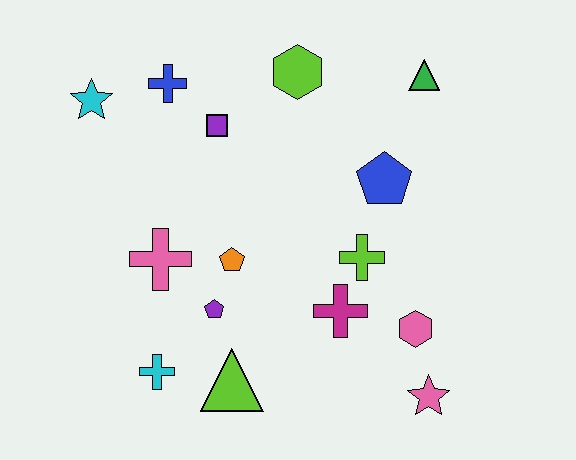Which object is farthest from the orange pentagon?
The green triangle is farthest from the orange pentagon.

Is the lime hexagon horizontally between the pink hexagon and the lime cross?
No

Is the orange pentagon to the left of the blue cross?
No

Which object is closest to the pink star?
The pink hexagon is closest to the pink star.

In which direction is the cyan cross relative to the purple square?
The cyan cross is below the purple square.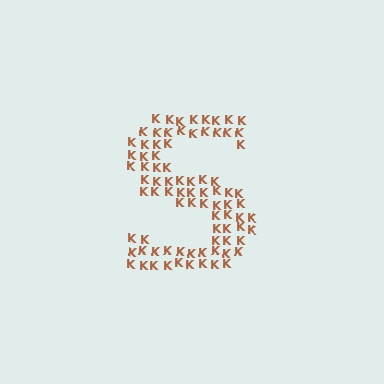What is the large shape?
The large shape is the letter S.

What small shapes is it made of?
It is made of small letter K's.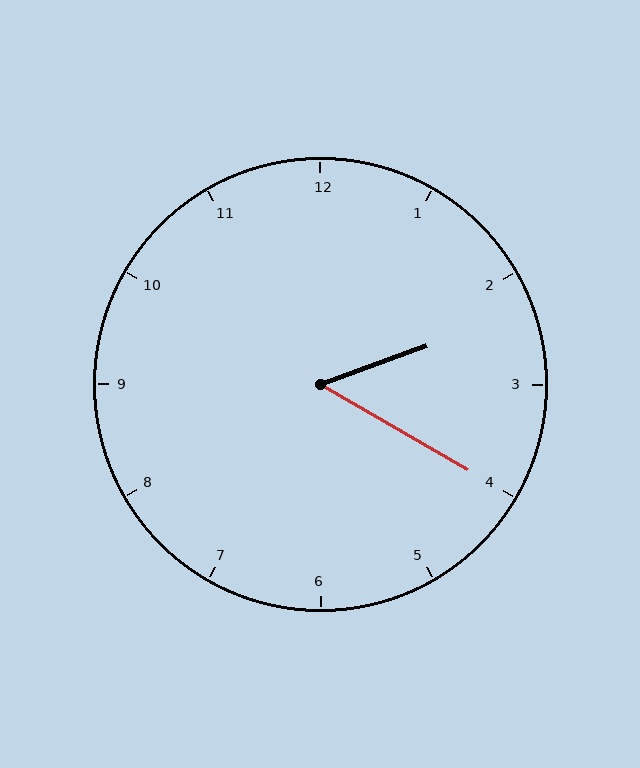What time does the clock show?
2:20.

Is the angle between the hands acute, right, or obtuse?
It is acute.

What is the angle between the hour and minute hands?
Approximately 50 degrees.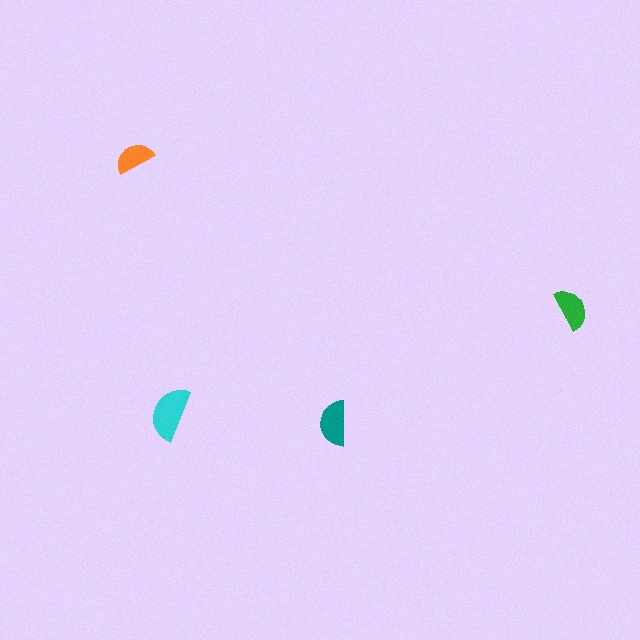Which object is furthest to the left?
The orange semicircle is leftmost.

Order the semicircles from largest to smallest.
the cyan one, the teal one, the green one, the orange one.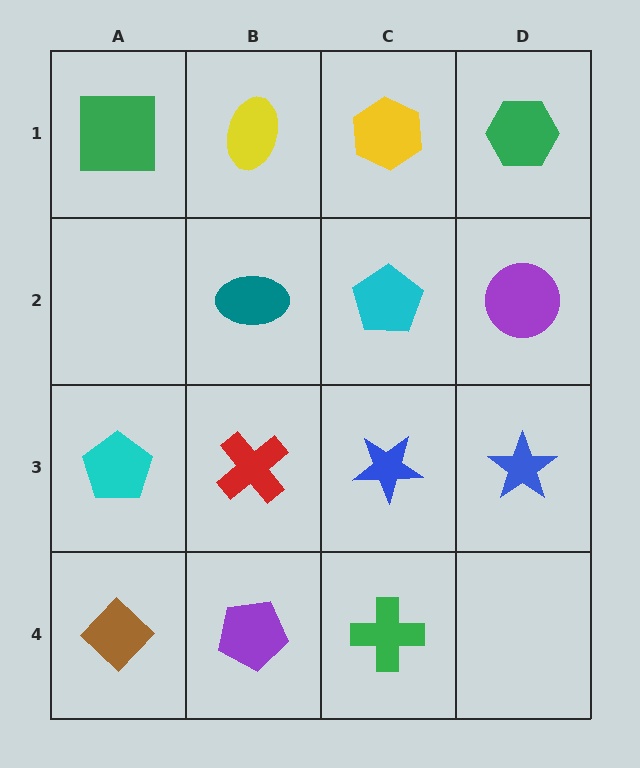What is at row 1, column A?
A green square.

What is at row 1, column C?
A yellow hexagon.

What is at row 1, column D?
A green hexagon.